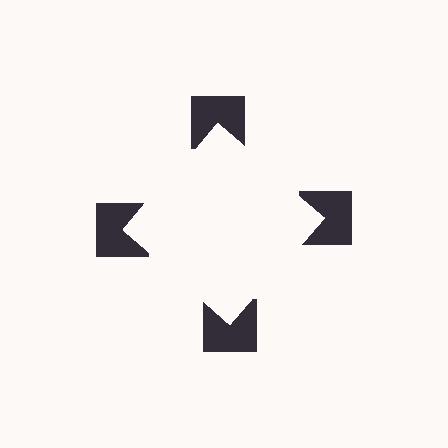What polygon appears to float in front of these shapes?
An illusory square — its edges are inferred from the aligned wedge cuts in the notched squares, not physically drawn.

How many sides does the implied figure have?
4 sides.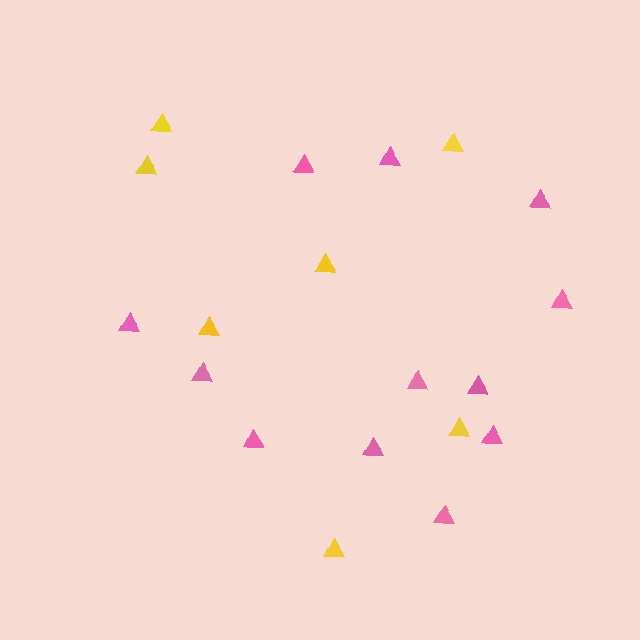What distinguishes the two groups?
There are 2 groups: one group of yellow triangles (7) and one group of pink triangles (12).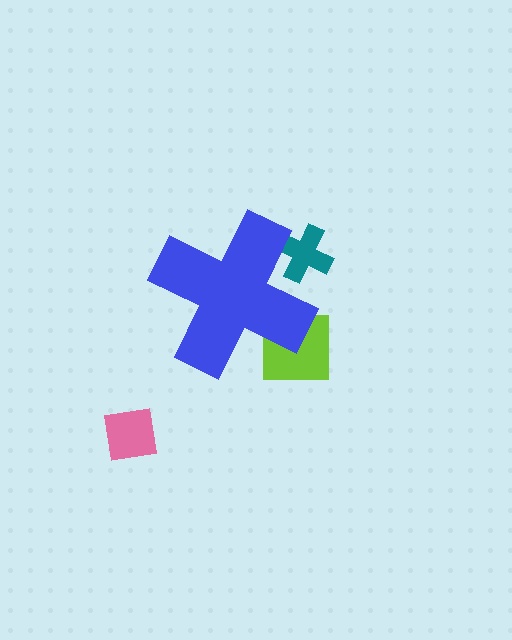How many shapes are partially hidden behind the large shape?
2 shapes are partially hidden.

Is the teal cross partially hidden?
Yes, the teal cross is partially hidden behind the blue cross.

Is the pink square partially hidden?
No, the pink square is fully visible.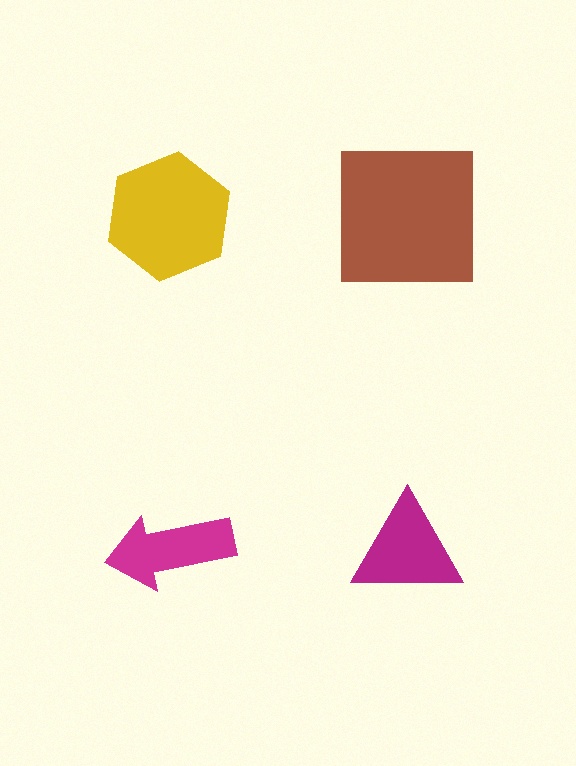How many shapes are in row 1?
2 shapes.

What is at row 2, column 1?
A magenta arrow.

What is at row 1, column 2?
A brown square.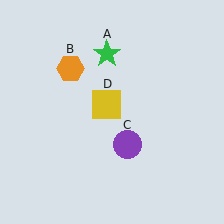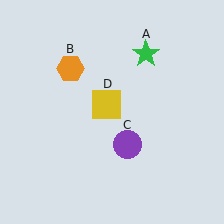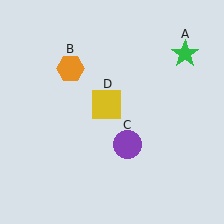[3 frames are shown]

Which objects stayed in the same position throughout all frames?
Orange hexagon (object B) and purple circle (object C) and yellow square (object D) remained stationary.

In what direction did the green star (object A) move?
The green star (object A) moved right.